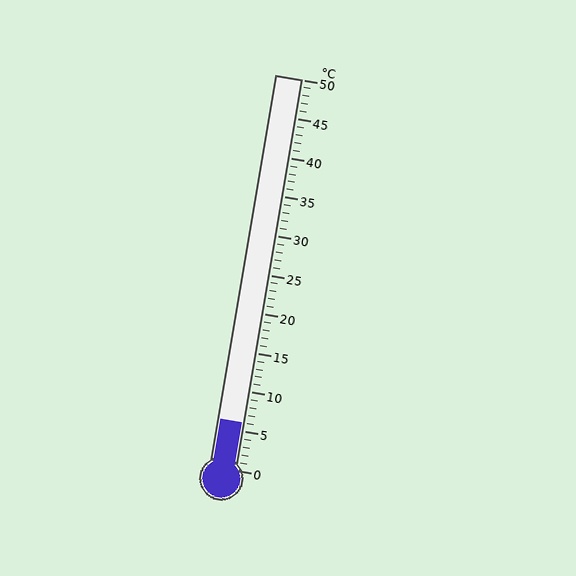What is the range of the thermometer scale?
The thermometer scale ranges from 0°C to 50°C.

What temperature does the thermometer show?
The thermometer shows approximately 6°C.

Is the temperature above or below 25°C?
The temperature is below 25°C.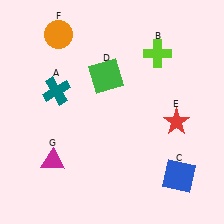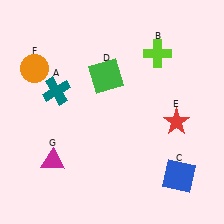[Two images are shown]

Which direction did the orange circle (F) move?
The orange circle (F) moved down.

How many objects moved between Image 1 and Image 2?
1 object moved between the two images.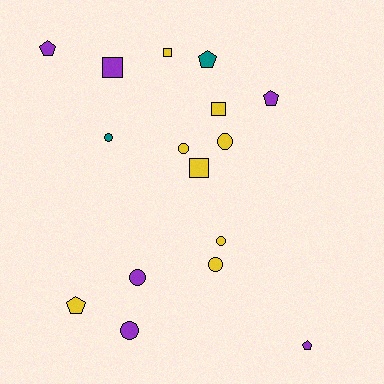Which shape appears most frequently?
Circle, with 7 objects.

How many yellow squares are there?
There are 3 yellow squares.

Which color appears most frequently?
Yellow, with 8 objects.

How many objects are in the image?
There are 16 objects.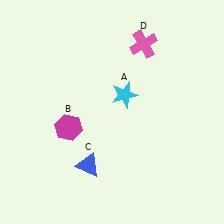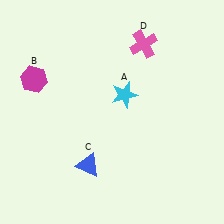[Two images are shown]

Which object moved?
The magenta hexagon (B) moved up.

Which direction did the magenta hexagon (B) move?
The magenta hexagon (B) moved up.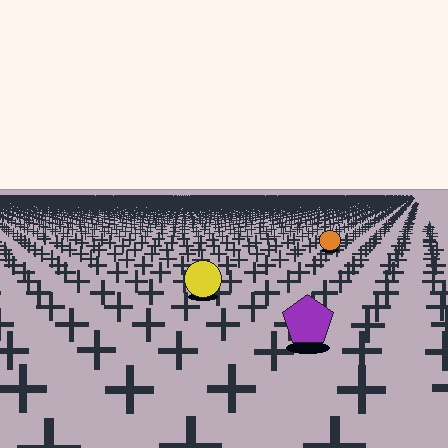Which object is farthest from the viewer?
The orange circle is farthest from the viewer. It appears smaller and the ground texture around it is denser.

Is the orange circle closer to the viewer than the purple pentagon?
No. The purple pentagon is closer — you can tell from the texture gradient: the ground texture is coarser near it.